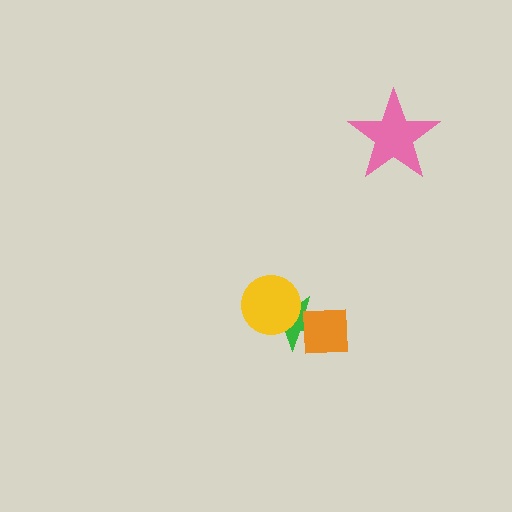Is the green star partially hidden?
Yes, it is partially covered by another shape.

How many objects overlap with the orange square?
1 object overlaps with the orange square.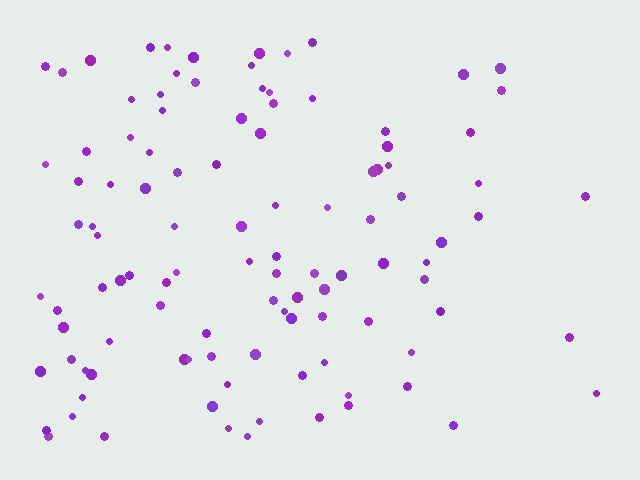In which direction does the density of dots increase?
From right to left, with the left side densest.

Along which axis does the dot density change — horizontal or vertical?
Horizontal.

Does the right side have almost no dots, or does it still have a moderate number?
Still a moderate number, just noticeably fewer than the left.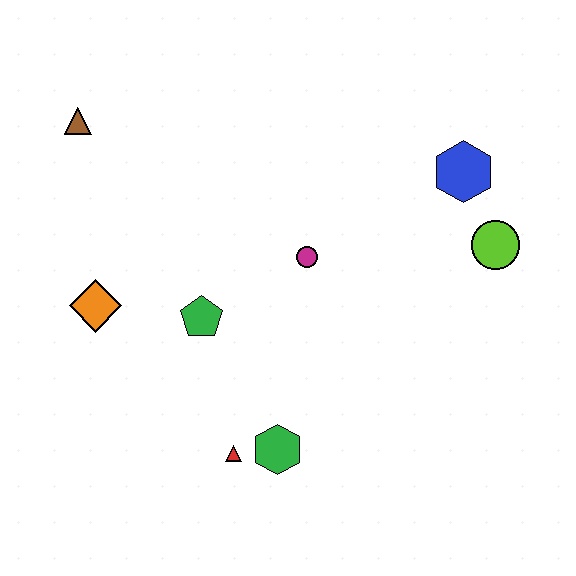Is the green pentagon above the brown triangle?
No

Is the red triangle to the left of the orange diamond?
No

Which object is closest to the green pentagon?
The orange diamond is closest to the green pentagon.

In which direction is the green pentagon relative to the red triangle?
The green pentagon is above the red triangle.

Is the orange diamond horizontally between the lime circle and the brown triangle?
Yes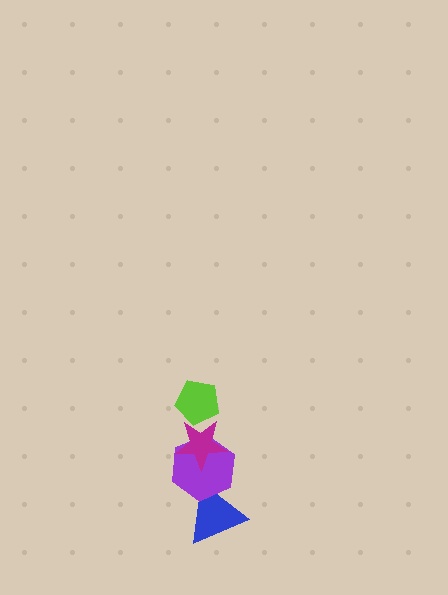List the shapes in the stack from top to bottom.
From top to bottom: the lime pentagon, the magenta star, the purple hexagon, the blue triangle.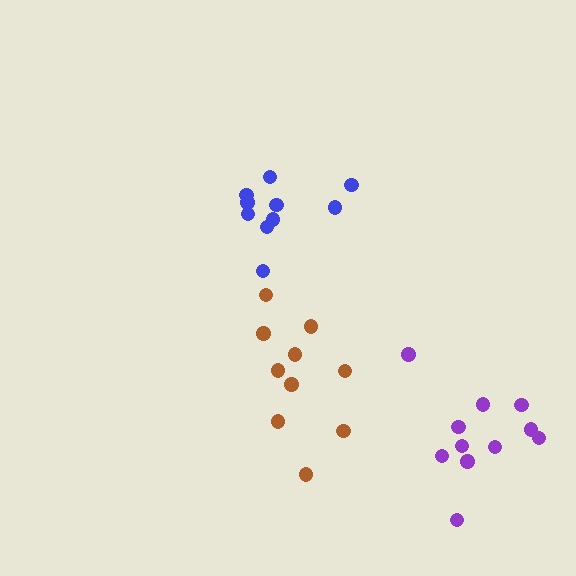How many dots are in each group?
Group 1: 10 dots, Group 2: 10 dots, Group 3: 11 dots (31 total).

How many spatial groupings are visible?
There are 3 spatial groupings.